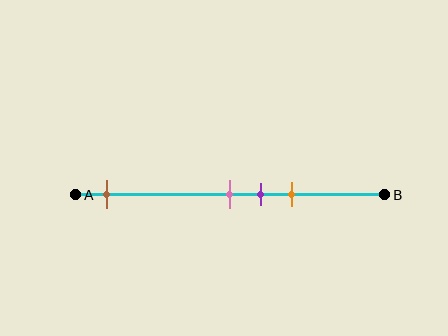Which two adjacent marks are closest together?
The pink and purple marks are the closest adjacent pair.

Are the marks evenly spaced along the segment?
No, the marks are not evenly spaced.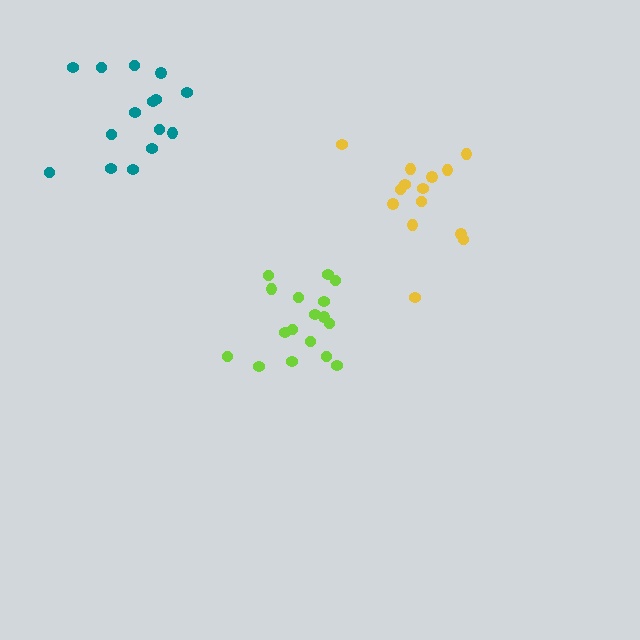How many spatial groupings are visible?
There are 3 spatial groupings.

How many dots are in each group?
Group 1: 14 dots, Group 2: 17 dots, Group 3: 15 dots (46 total).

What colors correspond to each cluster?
The clusters are colored: yellow, lime, teal.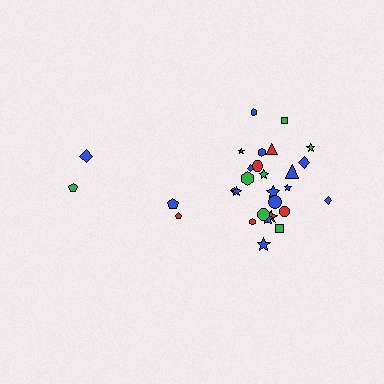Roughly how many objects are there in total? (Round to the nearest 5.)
Roughly 30 objects in total.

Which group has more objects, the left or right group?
The right group.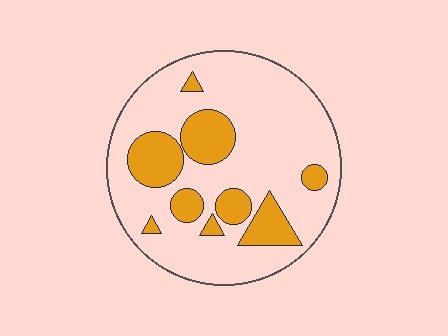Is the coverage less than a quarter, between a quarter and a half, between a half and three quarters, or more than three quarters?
Less than a quarter.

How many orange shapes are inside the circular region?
9.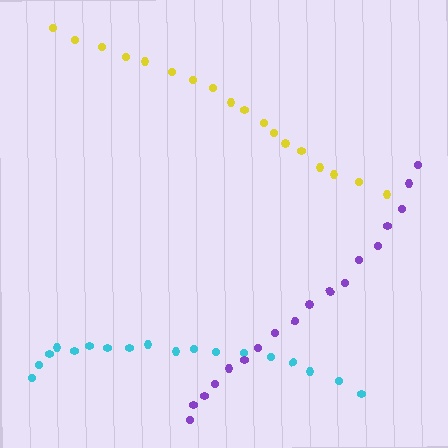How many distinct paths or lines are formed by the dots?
There are 3 distinct paths.